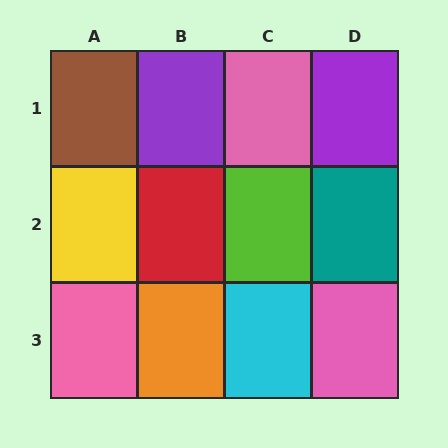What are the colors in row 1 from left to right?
Brown, purple, pink, purple.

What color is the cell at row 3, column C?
Cyan.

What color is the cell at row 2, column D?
Teal.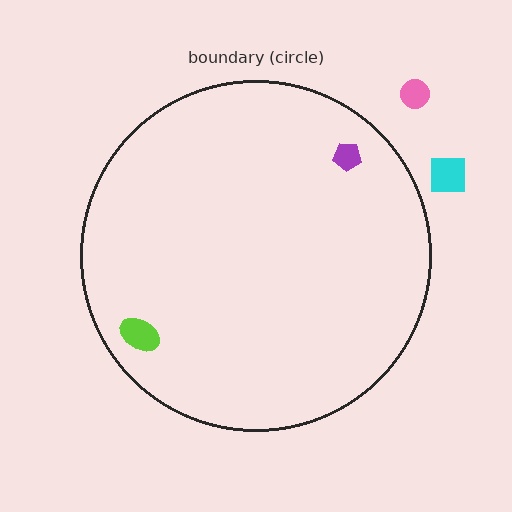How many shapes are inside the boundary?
2 inside, 2 outside.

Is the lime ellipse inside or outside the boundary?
Inside.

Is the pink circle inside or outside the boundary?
Outside.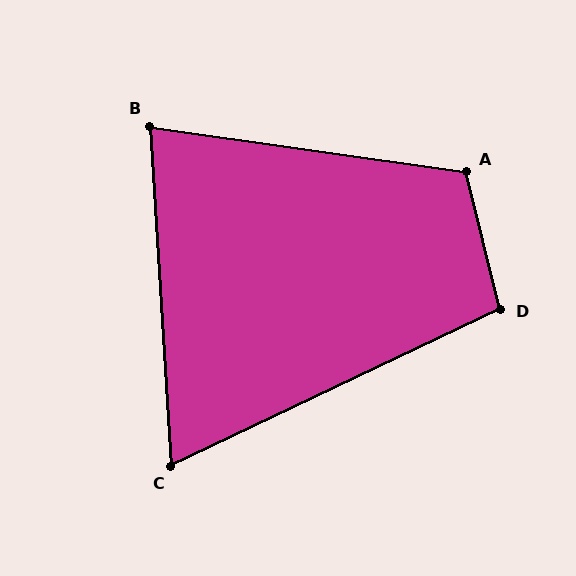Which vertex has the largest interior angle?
A, at approximately 112 degrees.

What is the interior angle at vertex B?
Approximately 78 degrees (acute).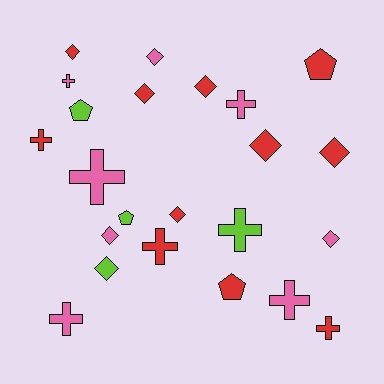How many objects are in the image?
There are 23 objects.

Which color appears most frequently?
Red, with 11 objects.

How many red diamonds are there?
There are 6 red diamonds.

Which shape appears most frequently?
Diamond, with 10 objects.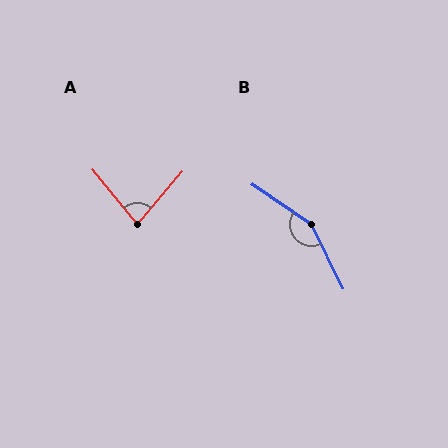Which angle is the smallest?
A, at approximately 79 degrees.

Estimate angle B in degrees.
Approximately 150 degrees.